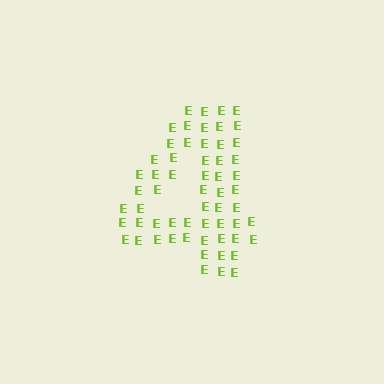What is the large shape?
The large shape is the digit 4.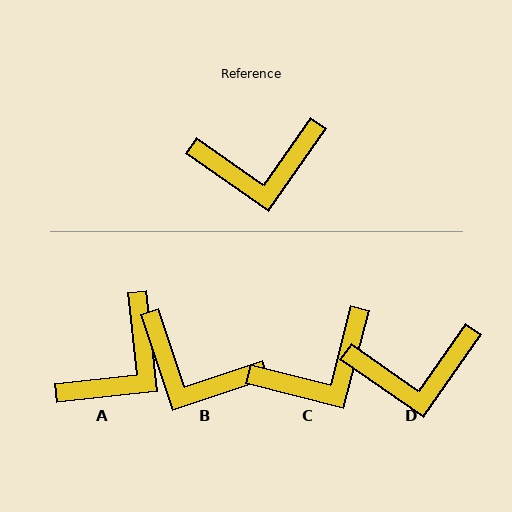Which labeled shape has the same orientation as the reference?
D.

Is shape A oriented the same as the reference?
No, it is off by about 41 degrees.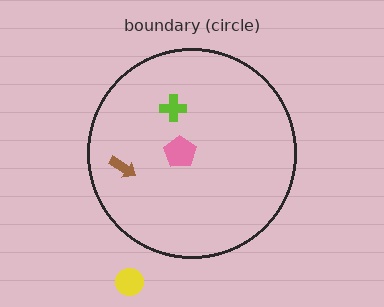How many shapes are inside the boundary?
3 inside, 1 outside.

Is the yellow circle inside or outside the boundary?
Outside.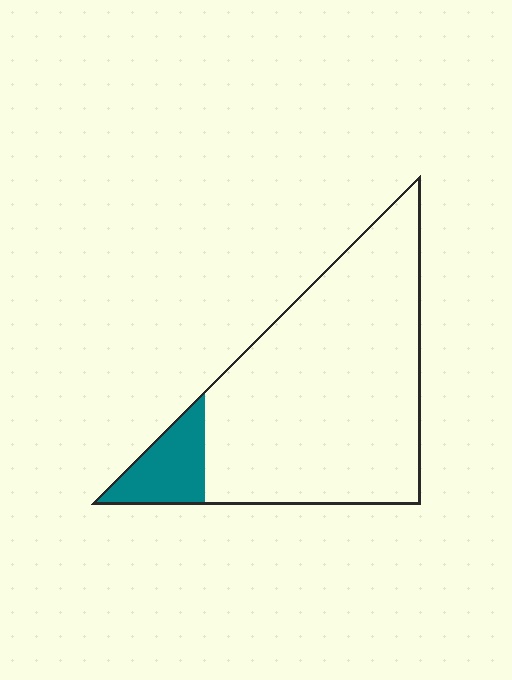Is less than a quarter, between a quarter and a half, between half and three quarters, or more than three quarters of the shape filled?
Less than a quarter.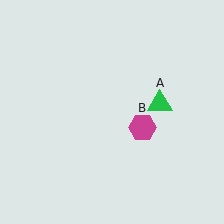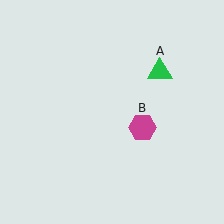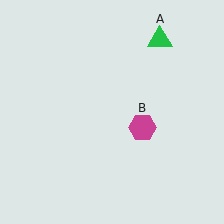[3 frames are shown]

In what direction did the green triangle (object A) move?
The green triangle (object A) moved up.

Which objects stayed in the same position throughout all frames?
Magenta hexagon (object B) remained stationary.